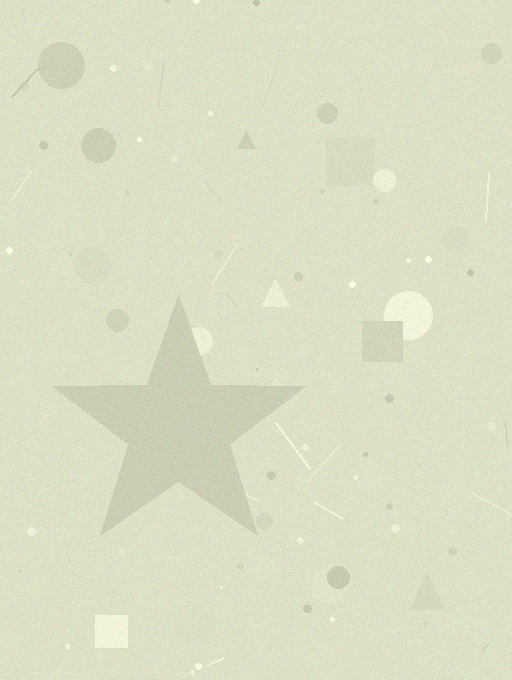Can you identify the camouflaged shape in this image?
The camouflaged shape is a star.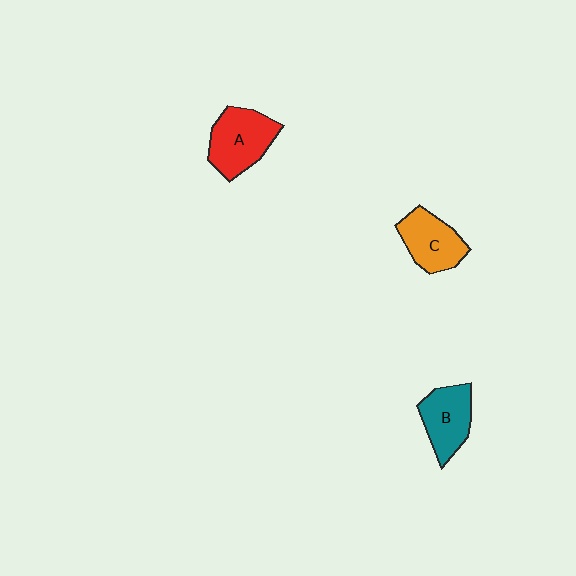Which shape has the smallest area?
Shape C (orange).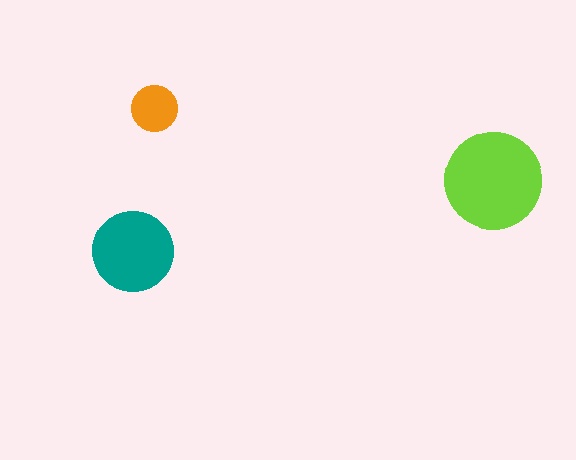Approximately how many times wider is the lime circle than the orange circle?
About 2 times wider.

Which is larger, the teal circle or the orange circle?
The teal one.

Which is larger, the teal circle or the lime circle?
The lime one.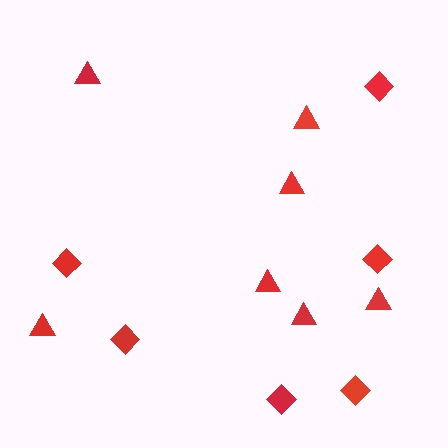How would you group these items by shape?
There are 2 groups: one group of diamonds (6) and one group of triangles (7).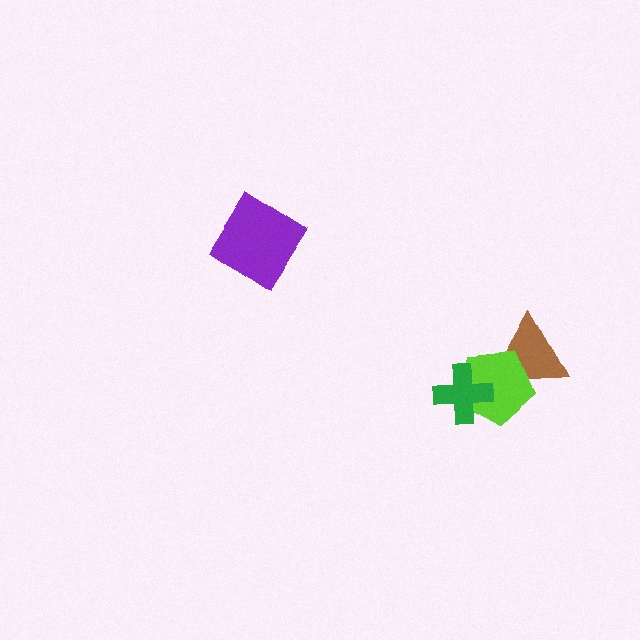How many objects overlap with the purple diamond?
0 objects overlap with the purple diamond.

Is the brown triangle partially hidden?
Yes, it is partially covered by another shape.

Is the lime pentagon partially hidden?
Yes, it is partially covered by another shape.